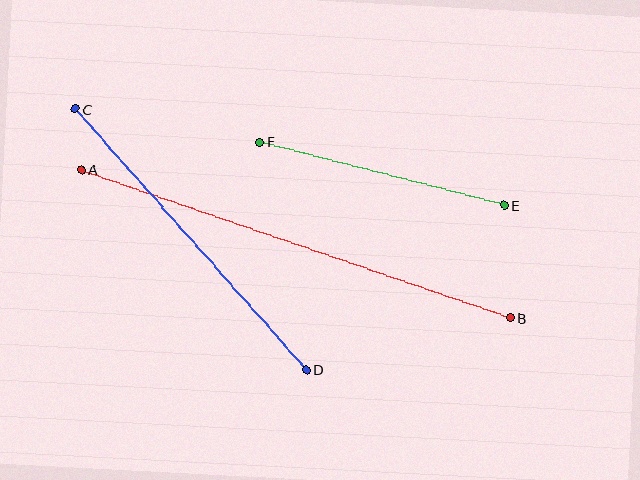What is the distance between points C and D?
The distance is approximately 349 pixels.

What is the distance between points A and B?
The distance is approximately 453 pixels.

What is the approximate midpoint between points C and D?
The midpoint is at approximately (191, 239) pixels.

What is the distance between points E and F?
The distance is approximately 253 pixels.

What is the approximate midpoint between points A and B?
The midpoint is at approximately (296, 244) pixels.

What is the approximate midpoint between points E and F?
The midpoint is at approximately (382, 174) pixels.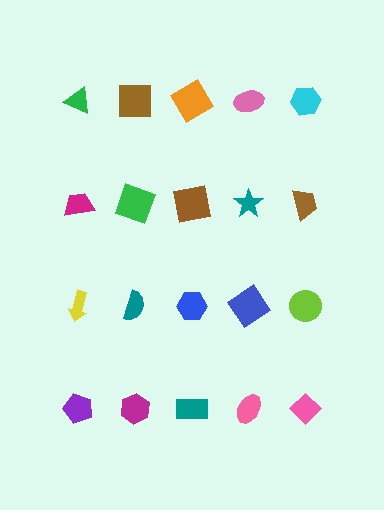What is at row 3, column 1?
A yellow arrow.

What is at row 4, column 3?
A teal rectangle.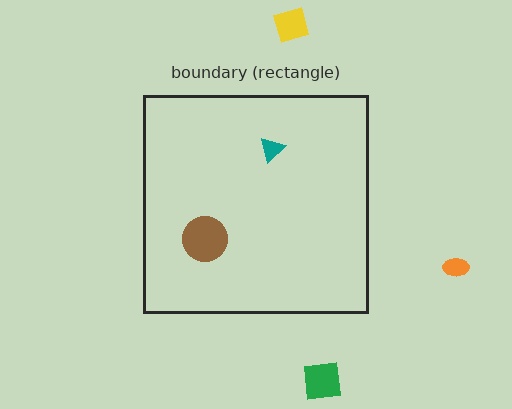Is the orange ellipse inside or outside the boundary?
Outside.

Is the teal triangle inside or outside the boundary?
Inside.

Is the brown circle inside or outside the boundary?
Inside.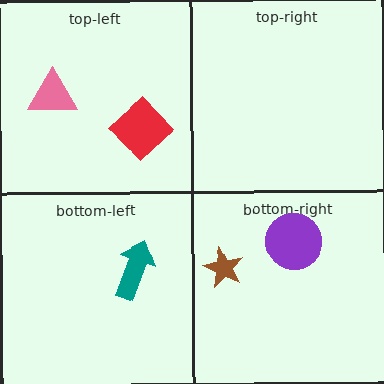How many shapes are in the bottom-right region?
2.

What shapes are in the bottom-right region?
The brown star, the purple circle.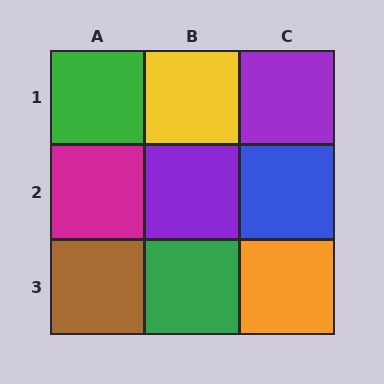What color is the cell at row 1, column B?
Yellow.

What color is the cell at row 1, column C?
Purple.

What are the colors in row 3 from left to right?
Brown, green, orange.